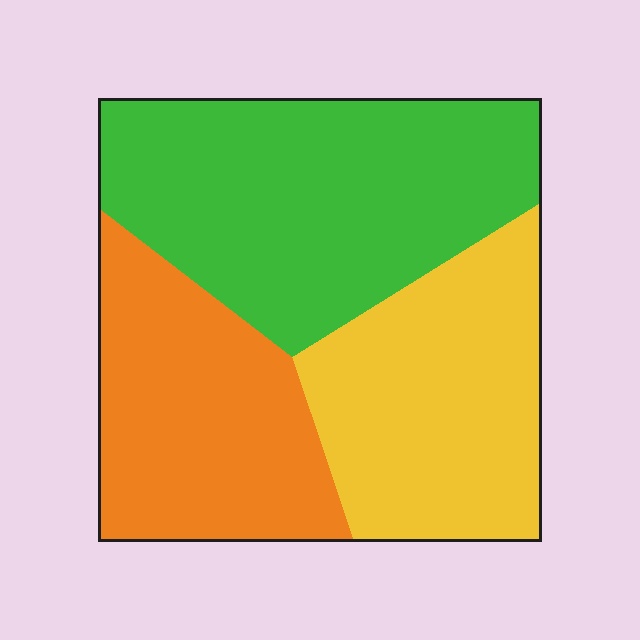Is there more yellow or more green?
Green.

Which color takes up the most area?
Green, at roughly 40%.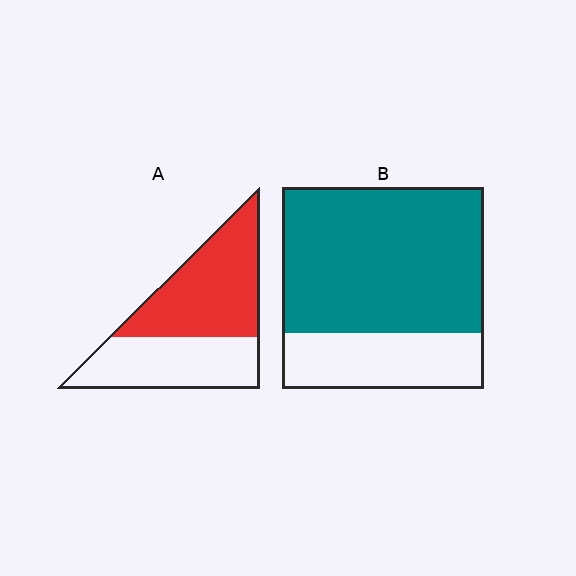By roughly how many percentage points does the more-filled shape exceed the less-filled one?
By roughly 15 percentage points (B over A).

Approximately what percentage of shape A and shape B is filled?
A is approximately 55% and B is approximately 70%.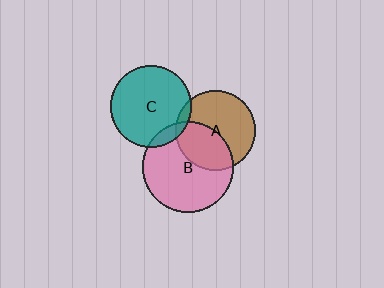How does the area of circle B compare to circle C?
Approximately 1.2 times.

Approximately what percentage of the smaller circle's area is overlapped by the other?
Approximately 40%.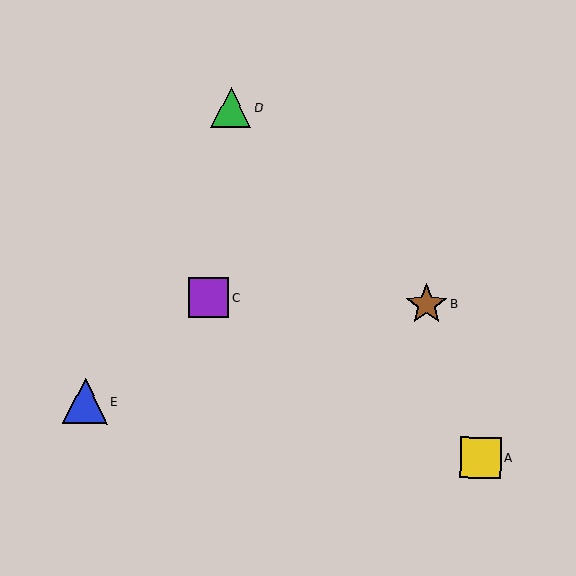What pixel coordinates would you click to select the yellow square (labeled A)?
Click at (480, 458) to select the yellow square A.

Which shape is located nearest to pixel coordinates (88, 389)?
The blue triangle (labeled E) at (85, 402) is nearest to that location.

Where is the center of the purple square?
The center of the purple square is at (209, 298).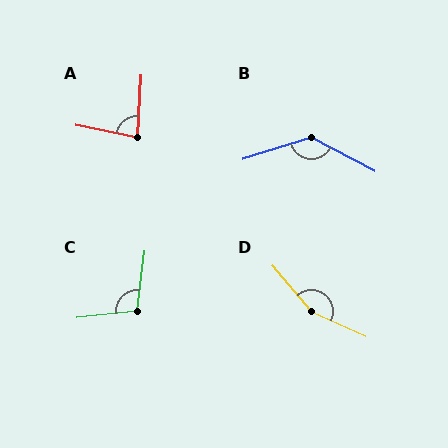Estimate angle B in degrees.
Approximately 134 degrees.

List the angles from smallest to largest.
A (82°), C (102°), B (134°), D (155°).